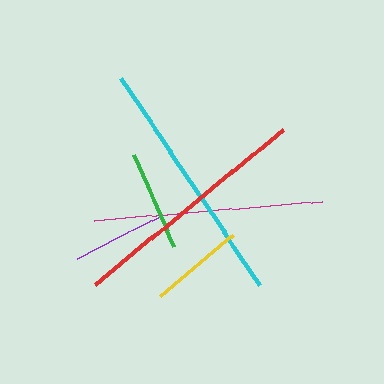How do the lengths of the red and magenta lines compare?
The red and magenta lines are approximately the same length.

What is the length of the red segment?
The red segment is approximately 244 pixels long.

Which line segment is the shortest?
The purple line is the shortest at approximately 93 pixels.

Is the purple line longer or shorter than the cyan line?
The cyan line is longer than the purple line.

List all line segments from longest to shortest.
From longest to shortest: cyan, red, magenta, green, yellow, purple.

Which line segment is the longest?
The cyan line is the longest at approximately 249 pixels.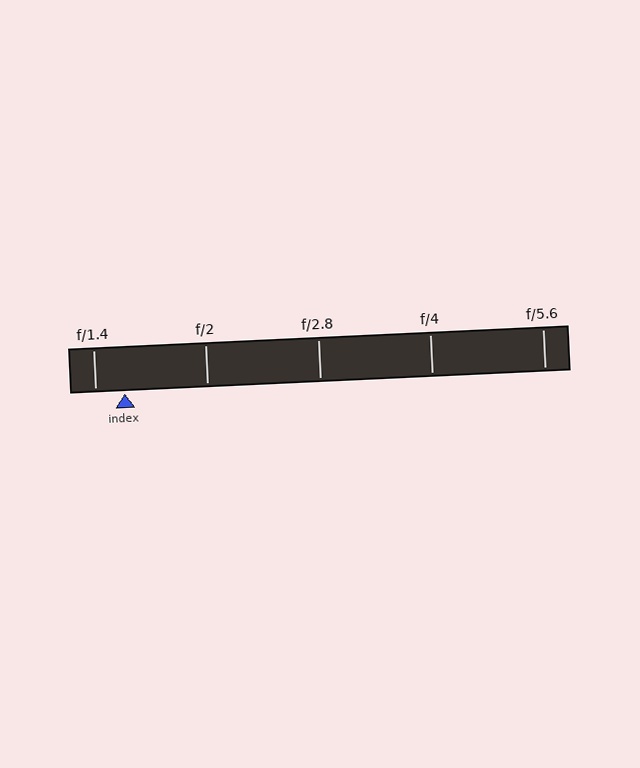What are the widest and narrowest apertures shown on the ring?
The widest aperture shown is f/1.4 and the narrowest is f/5.6.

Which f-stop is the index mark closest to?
The index mark is closest to f/1.4.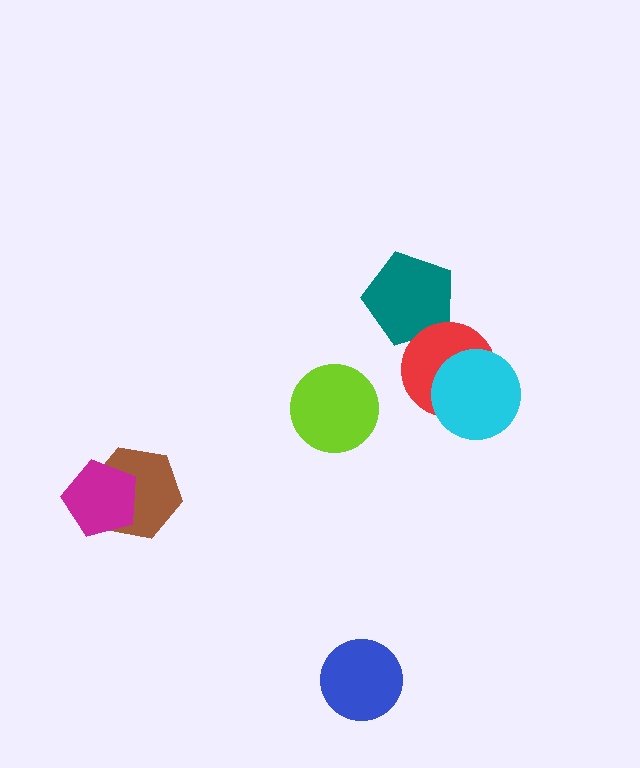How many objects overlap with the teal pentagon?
1 object overlaps with the teal pentagon.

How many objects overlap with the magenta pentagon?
1 object overlaps with the magenta pentagon.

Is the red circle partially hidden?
Yes, it is partially covered by another shape.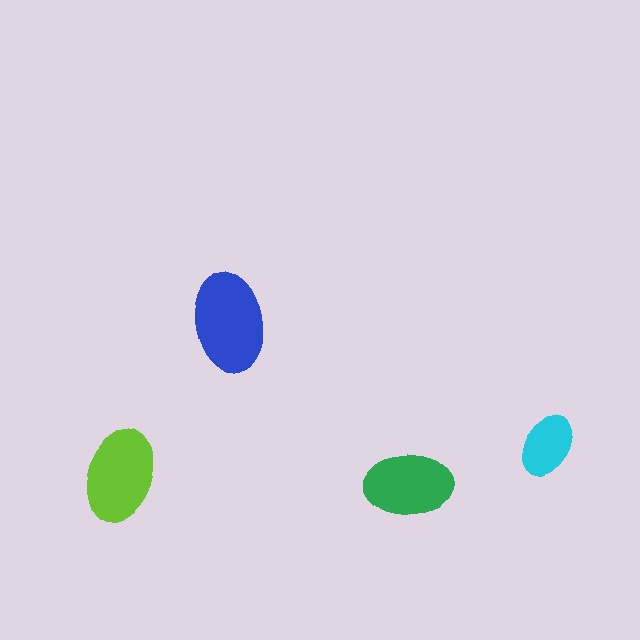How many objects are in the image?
There are 4 objects in the image.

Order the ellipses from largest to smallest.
the blue one, the lime one, the green one, the cyan one.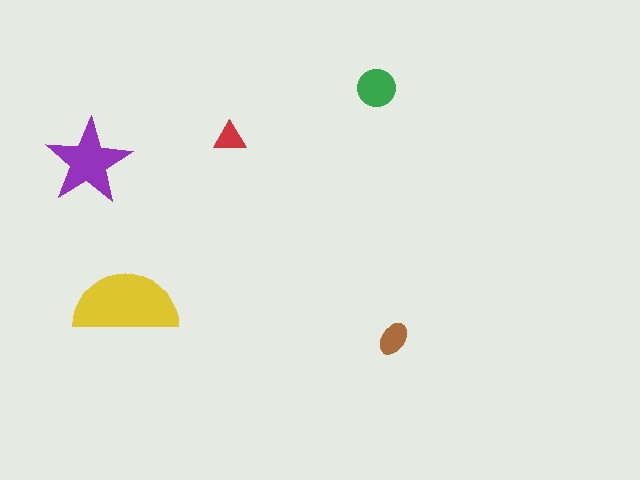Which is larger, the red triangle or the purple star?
The purple star.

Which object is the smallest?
The red triangle.